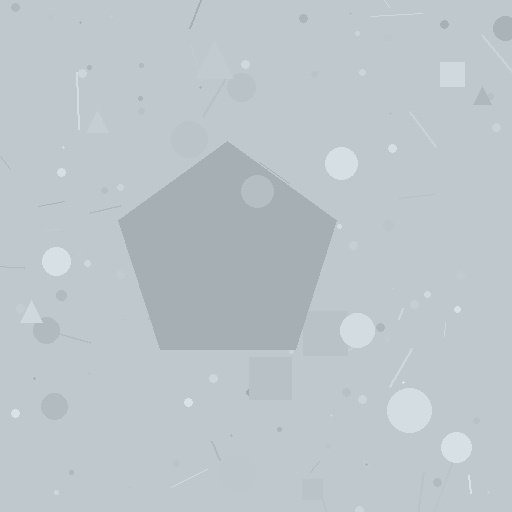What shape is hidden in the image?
A pentagon is hidden in the image.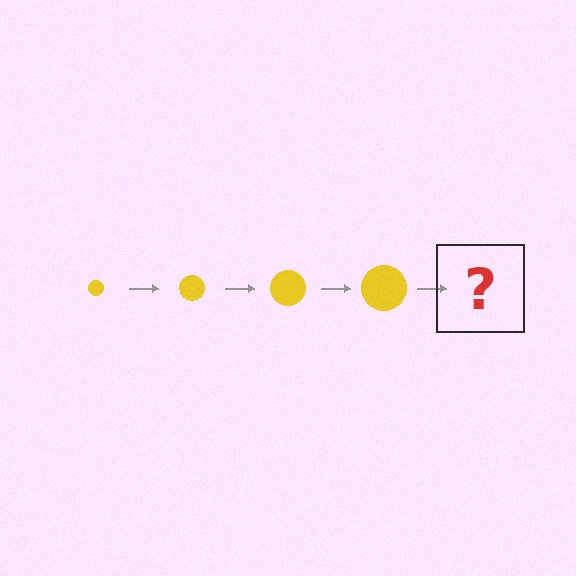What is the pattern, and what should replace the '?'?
The pattern is that the circle gets progressively larger each step. The '?' should be a yellow circle, larger than the previous one.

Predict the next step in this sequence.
The next step is a yellow circle, larger than the previous one.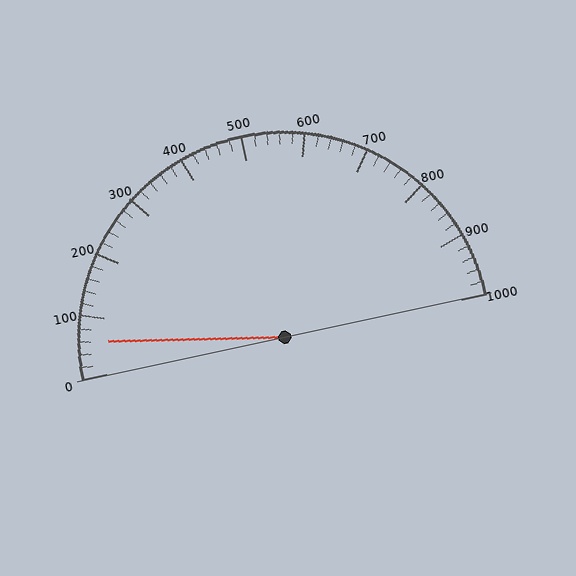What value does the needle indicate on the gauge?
The needle indicates approximately 60.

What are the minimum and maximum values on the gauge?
The gauge ranges from 0 to 1000.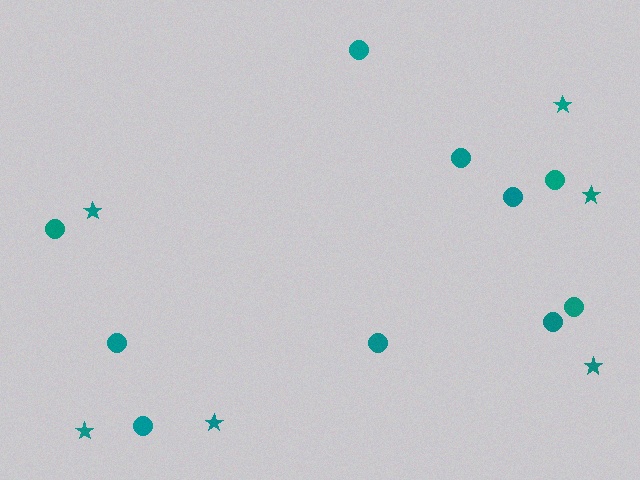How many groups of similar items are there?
There are 2 groups: one group of stars (6) and one group of circles (10).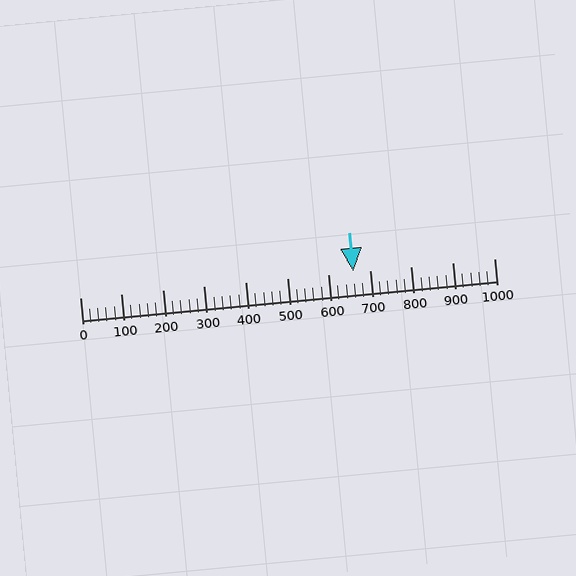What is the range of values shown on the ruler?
The ruler shows values from 0 to 1000.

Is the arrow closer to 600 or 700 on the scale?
The arrow is closer to 700.